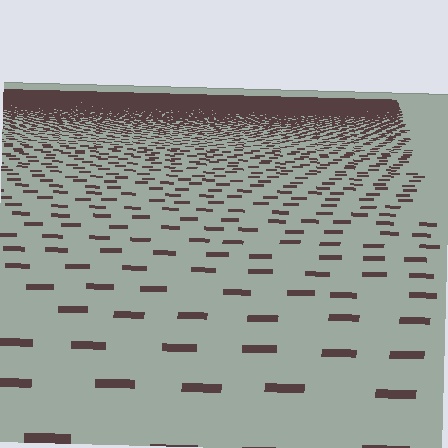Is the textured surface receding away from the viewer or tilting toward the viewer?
The surface is receding away from the viewer. Texture elements get smaller and denser toward the top.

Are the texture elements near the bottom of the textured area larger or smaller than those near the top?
Larger. Near the bottom, elements are closer to the viewer and appear at a bigger on-screen size.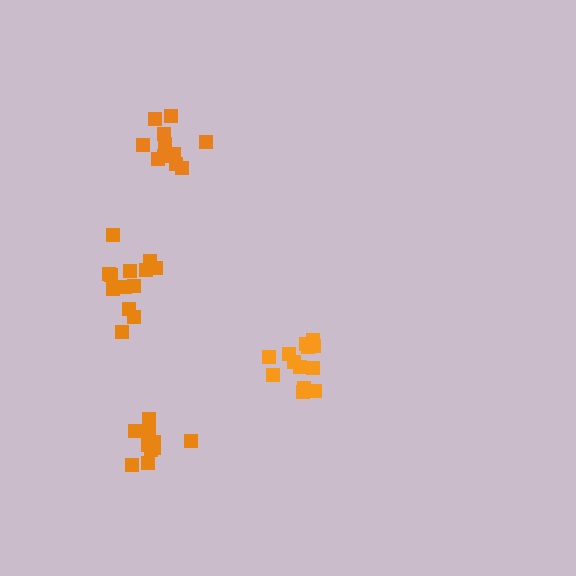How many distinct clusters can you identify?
There are 4 distinct clusters.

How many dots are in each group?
Group 1: 11 dots, Group 2: 13 dots, Group 3: 14 dots, Group 4: 11 dots (49 total).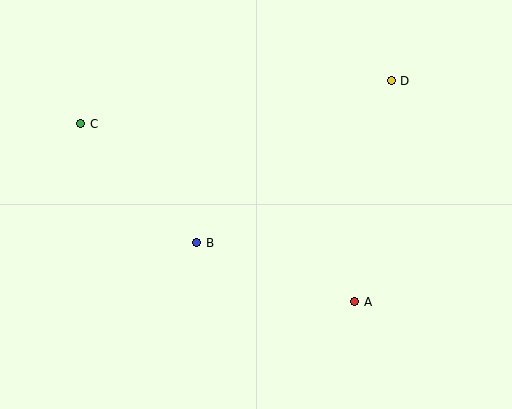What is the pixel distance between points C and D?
The distance between C and D is 313 pixels.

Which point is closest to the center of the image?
Point B at (197, 243) is closest to the center.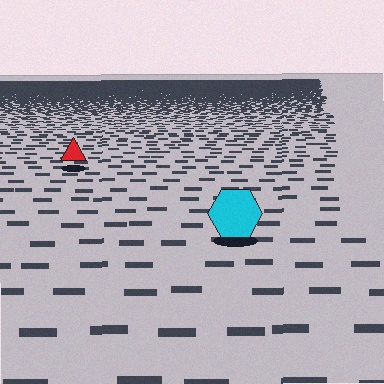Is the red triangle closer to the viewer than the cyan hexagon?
No. The cyan hexagon is closer — you can tell from the texture gradient: the ground texture is coarser near it.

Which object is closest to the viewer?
The cyan hexagon is closest. The texture marks near it are larger and more spread out.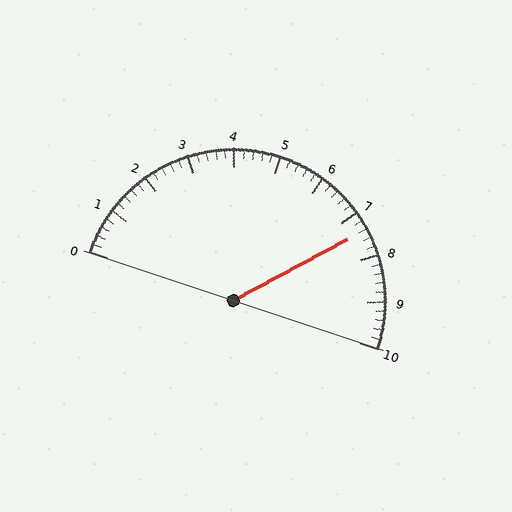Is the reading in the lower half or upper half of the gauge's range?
The reading is in the upper half of the range (0 to 10).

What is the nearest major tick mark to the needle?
The nearest major tick mark is 7.